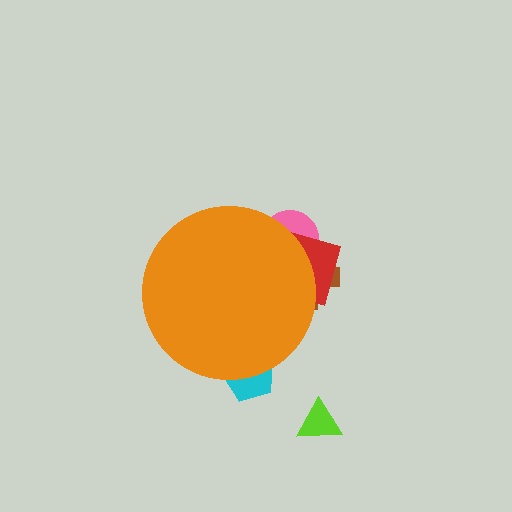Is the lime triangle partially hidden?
No, the lime triangle is fully visible.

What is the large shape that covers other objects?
An orange circle.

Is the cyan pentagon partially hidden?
Yes, the cyan pentagon is partially hidden behind the orange circle.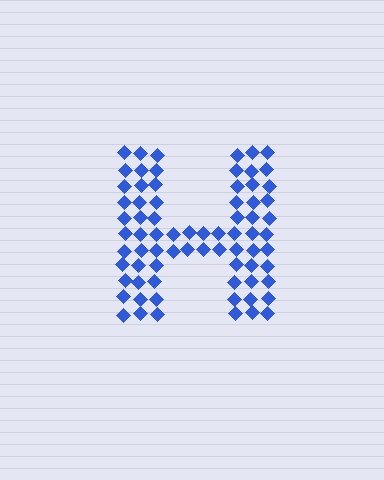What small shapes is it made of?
It is made of small diamonds.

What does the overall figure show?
The overall figure shows the letter H.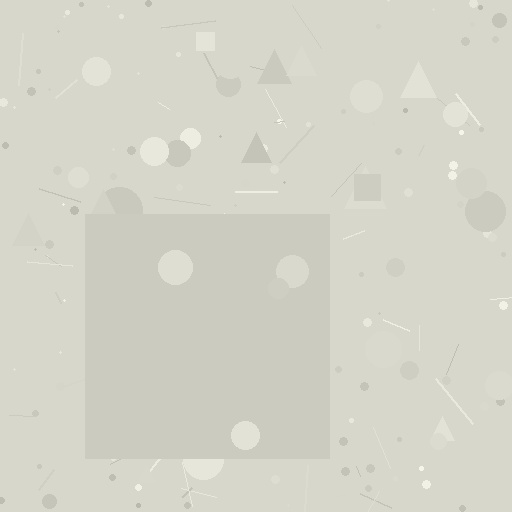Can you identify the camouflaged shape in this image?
The camouflaged shape is a square.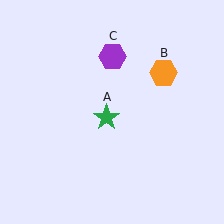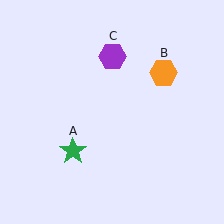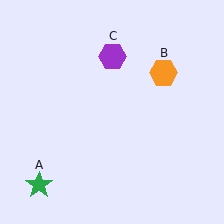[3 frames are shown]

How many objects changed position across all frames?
1 object changed position: green star (object A).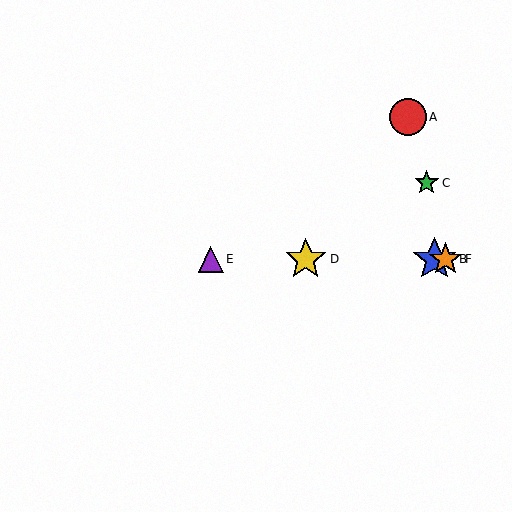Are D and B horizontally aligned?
Yes, both are at y≈259.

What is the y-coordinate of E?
Object E is at y≈259.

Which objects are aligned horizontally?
Objects B, D, E, F are aligned horizontally.